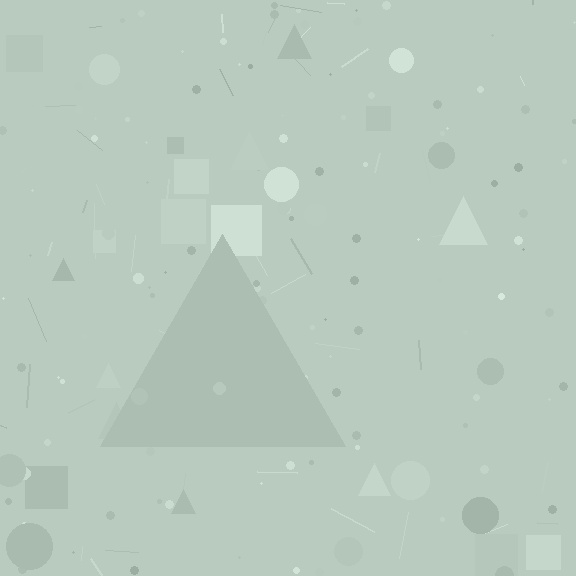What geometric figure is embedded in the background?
A triangle is embedded in the background.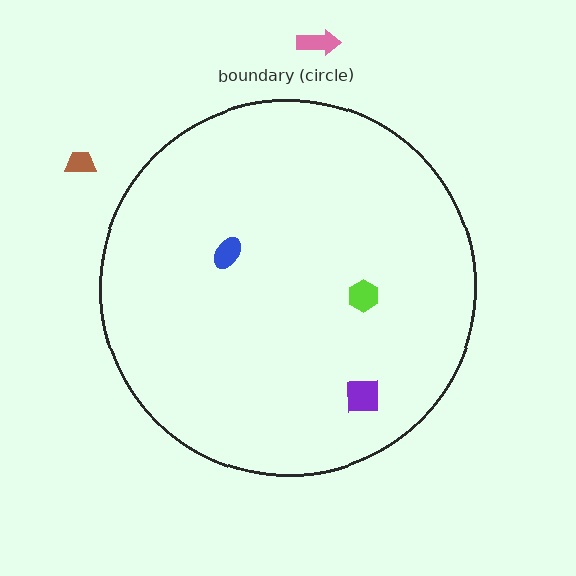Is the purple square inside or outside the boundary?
Inside.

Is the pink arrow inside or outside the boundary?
Outside.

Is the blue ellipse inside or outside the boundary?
Inside.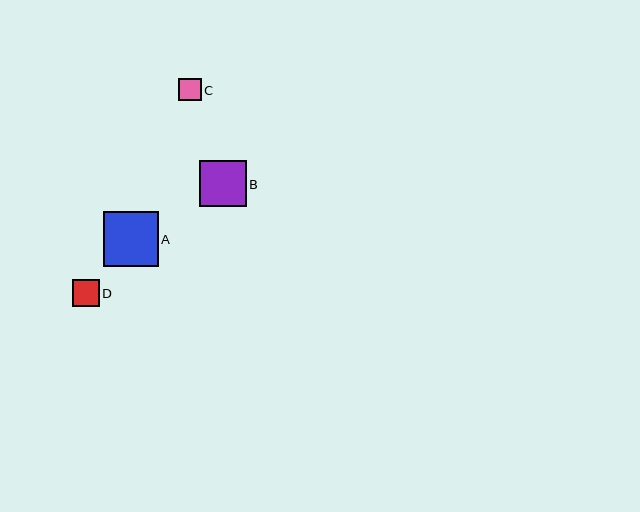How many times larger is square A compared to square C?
Square A is approximately 2.5 times the size of square C.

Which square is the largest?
Square A is the largest with a size of approximately 55 pixels.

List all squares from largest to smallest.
From largest to smallest: A, B, D, C.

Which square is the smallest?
Square C is the smallest with a size of approximately 22 pixels.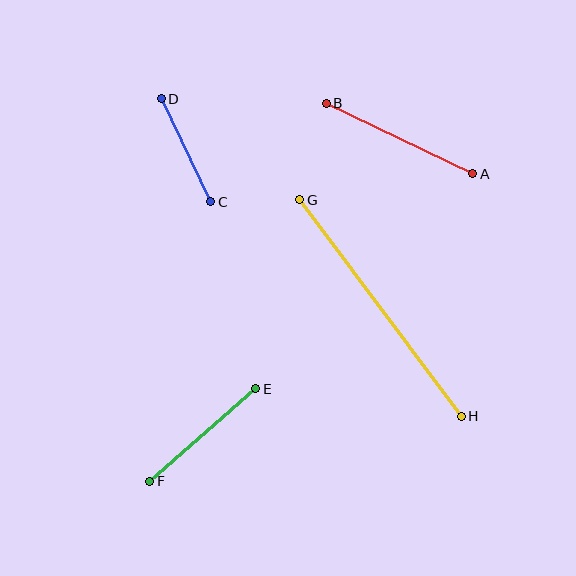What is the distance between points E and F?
The distance is approximately 141 pixels.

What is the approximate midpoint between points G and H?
The midpoint is at approximately (381, 308) pixels.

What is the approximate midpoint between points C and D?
The midpoint is at approximately (186, 150) pixels.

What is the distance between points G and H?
The distance is approximately 270 pixels.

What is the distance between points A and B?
The distance is approximately 163 pixels.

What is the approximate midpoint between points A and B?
The midpoint is at approximately (400, 138) pixels.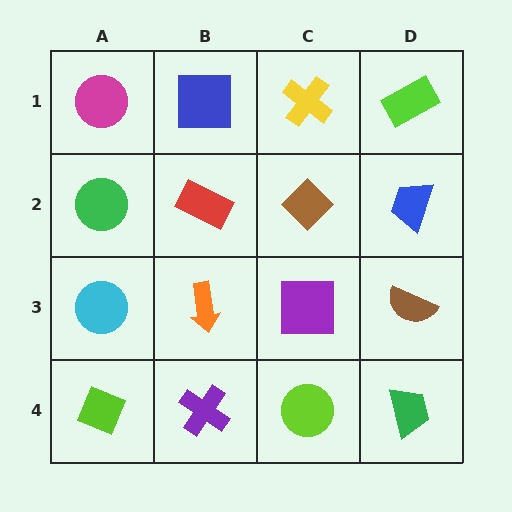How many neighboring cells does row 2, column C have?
4.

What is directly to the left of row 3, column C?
An orange arrow.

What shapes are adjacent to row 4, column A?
A cyan circle (row 3, column A), a purple cross (row 4, column B).